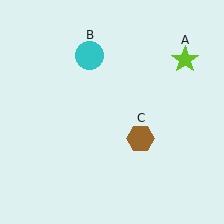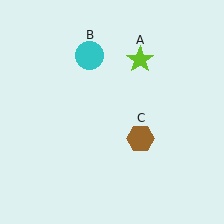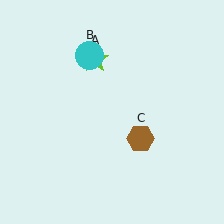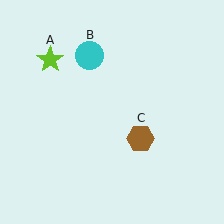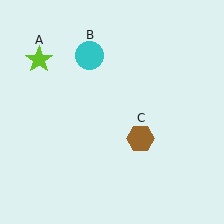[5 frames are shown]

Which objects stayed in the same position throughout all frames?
Cyan circle (object B) and brown hexagon (object C) remained stationary.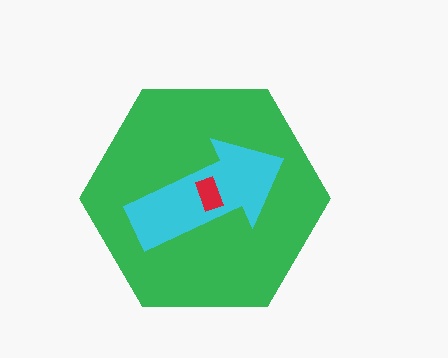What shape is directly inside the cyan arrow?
The red rectangle.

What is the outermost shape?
The green hexagon.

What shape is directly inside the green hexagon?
The cyan arrow.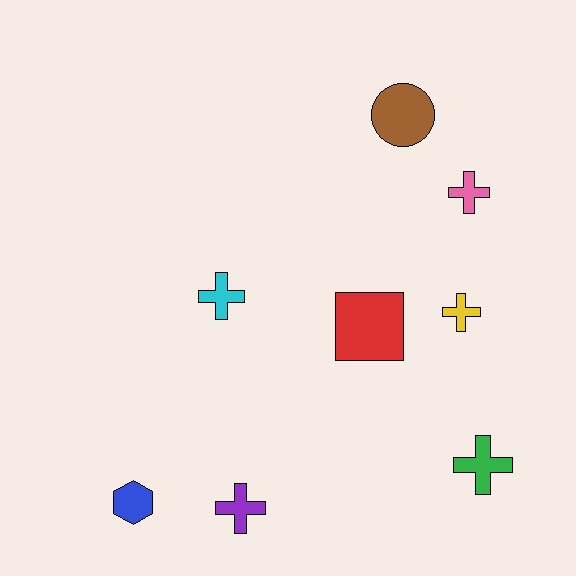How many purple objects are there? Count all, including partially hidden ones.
There is 1 purple object.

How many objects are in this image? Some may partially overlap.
There are 8 objects.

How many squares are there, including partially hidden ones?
There is 1 square.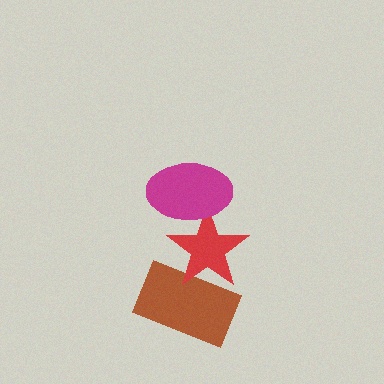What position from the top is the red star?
The red star is 2nd from the top.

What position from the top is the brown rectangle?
The brown rectangle is 3rd from the top.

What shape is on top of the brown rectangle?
The red star is on top of the brown rectangle.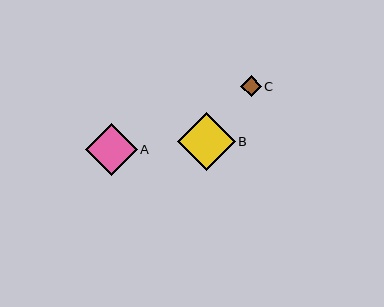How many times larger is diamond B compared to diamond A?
Diamond B is approximately 1.1 times the size of diamond A.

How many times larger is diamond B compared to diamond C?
Diamond B is approximately 2.8 times the size of diamond C.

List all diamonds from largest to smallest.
From largest to smallest: B, A, C.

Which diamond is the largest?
Diamond B is the largest with a size of approximately 57 pixels.